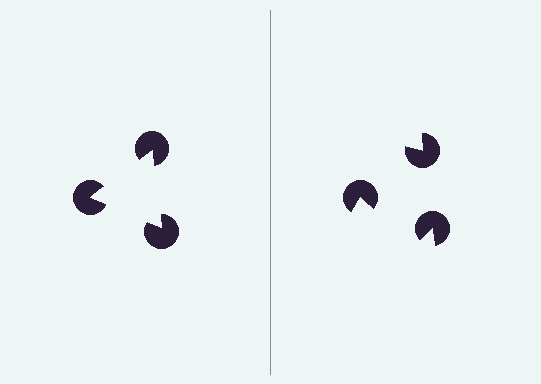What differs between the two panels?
The pac-man discs are positioned identically on both sides; only the wedge orientations differ. On the left they align to a triangle; on the right they are misaligned.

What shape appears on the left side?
An illusory triangle.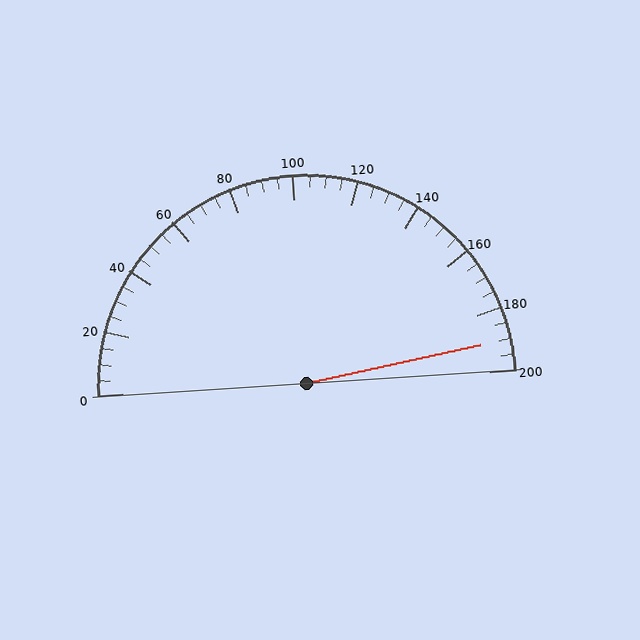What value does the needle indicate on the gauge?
The needle indicates approximately 190.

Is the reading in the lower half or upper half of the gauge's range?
The reading is in the upper half of the range (0 to 200).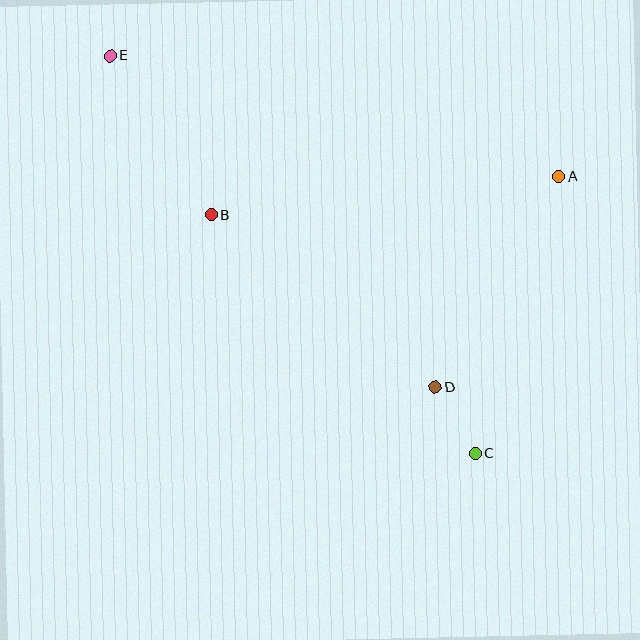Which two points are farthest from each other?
Points C and E are farthest from each other.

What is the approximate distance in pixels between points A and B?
The distance between A and B is approximately 350 pixels.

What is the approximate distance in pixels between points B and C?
The distance between B and C is approximately 356 pixels.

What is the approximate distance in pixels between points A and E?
The distance between A and E is approximately 464 pixels.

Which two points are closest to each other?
Points C and D are closest to each other.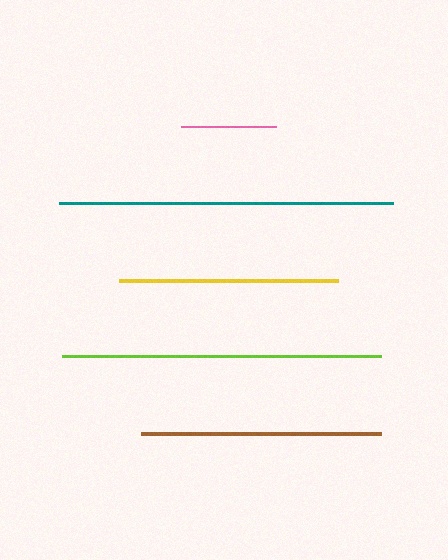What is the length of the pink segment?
The pink segment is approximately 96 pixels long.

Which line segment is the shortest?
The pink line is the shortest at approximately 96 pixels.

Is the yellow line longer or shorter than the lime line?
The lime line is longer than the yellow line.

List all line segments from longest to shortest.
From longest to shortest: teal, lime, brown, yellow, pink.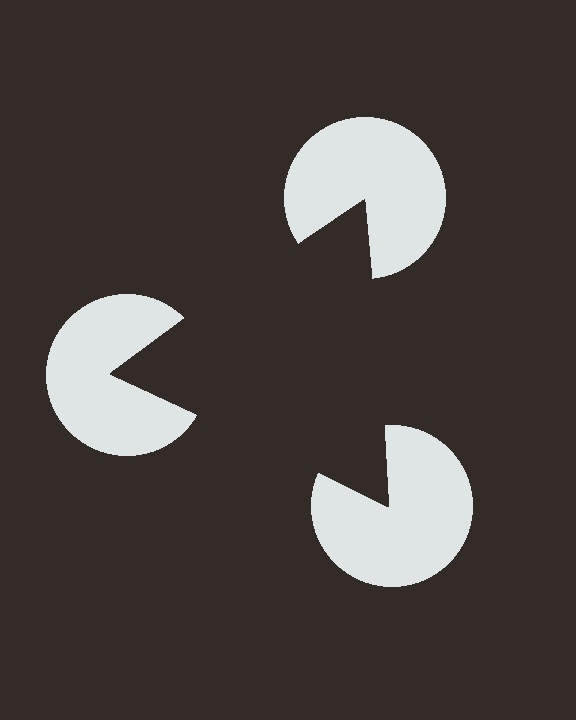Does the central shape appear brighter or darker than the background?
It typically appears slightly darker than the background, even though no actual brightness change is drawn.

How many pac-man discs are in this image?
There are 3 — one at each vertex of the illusory triangle.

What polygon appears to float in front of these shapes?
An illusory triangle — its edges are inferred from the aligned wedge cuts in the pac-man discs, not physically drawn.